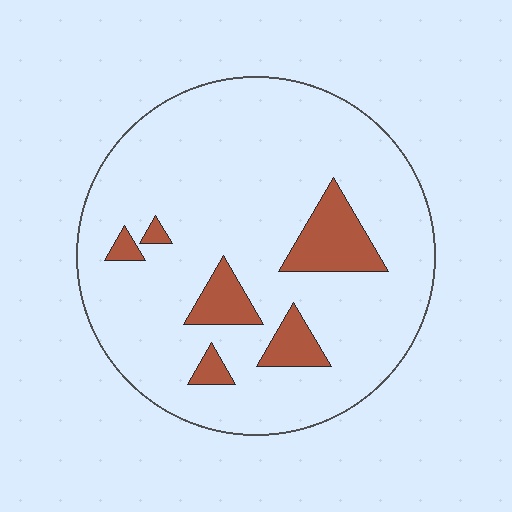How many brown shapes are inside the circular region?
6.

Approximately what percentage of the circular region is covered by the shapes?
Approximately 15%.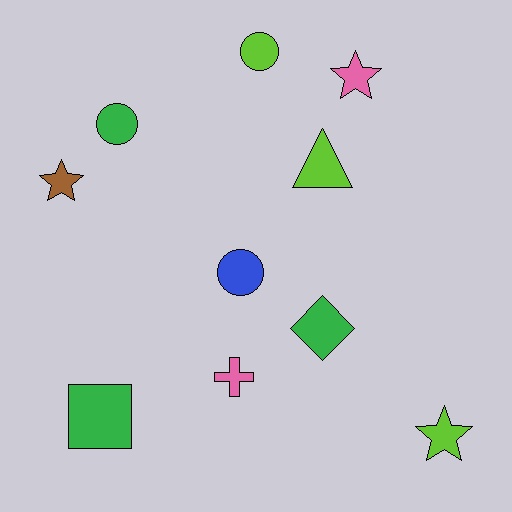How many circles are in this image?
There are 3 circles.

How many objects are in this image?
There are 10 objects.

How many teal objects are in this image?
There are no teal objects.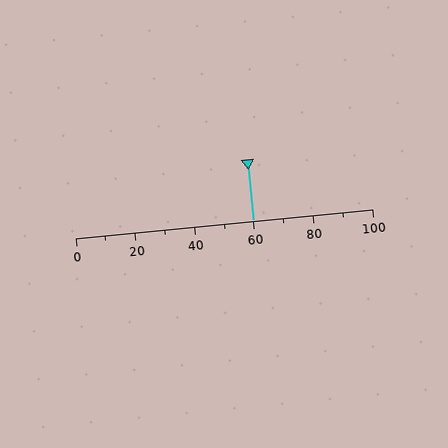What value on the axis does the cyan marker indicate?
The marker indicates approximately 60.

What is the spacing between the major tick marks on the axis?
The major ticks are spaced 20 apart.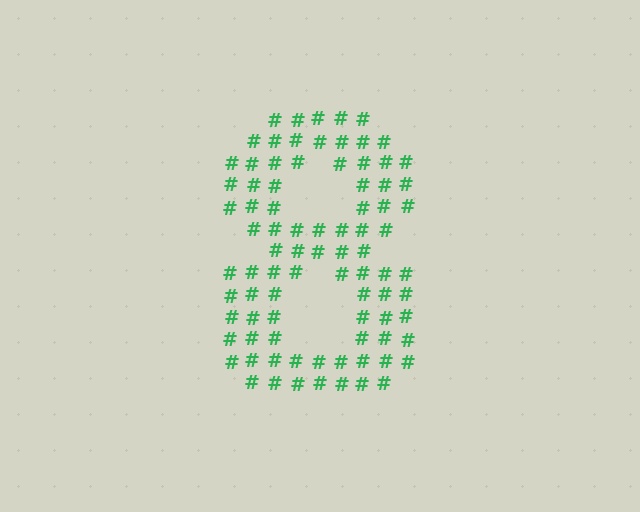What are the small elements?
The small elements are hash symbols.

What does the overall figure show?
The overall figure shows the digit 8.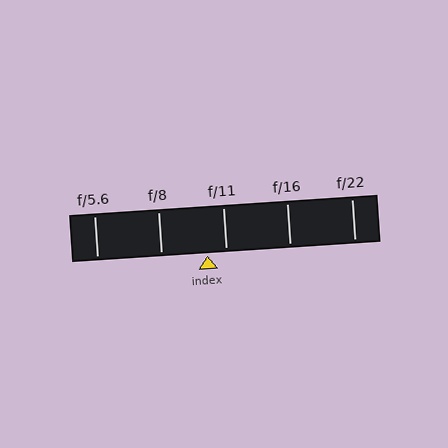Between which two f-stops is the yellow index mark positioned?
The index mark is between f/8 and f/11.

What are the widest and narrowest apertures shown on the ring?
The widest aperture shown is f/5.6 and the narrowest is f/22.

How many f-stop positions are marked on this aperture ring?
There are 5 f-stop positions marked.